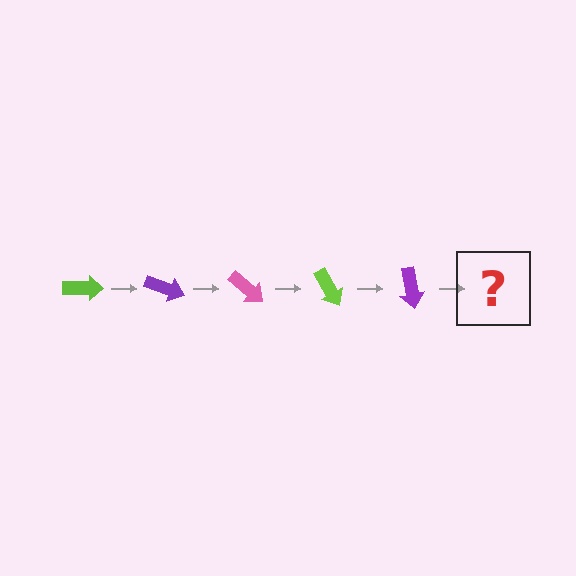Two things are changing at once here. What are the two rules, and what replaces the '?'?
The two rules are that it rotates 20 degrees each step and the color cycles through lime, purple, and pink. The '?' should be a pink arrow, rotated 100 degrees from the start.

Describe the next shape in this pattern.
It should be a pink arrow, rotated 100 degrees from the start.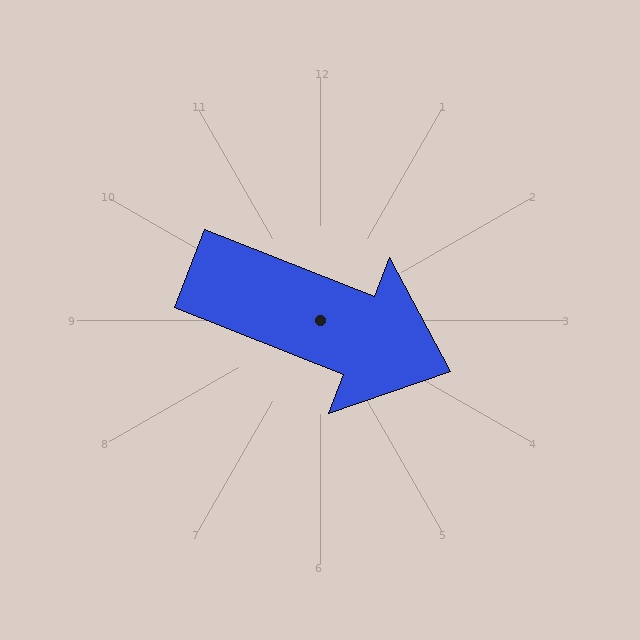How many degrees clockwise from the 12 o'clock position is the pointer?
Approximately 111 degrees.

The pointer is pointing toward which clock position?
Roughly 4 o'clock.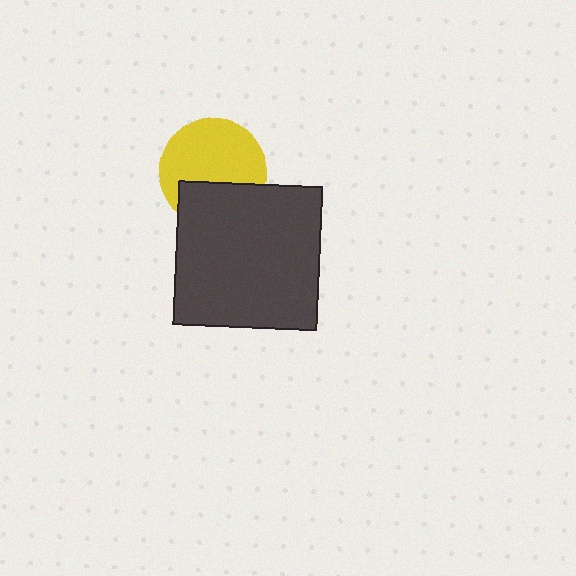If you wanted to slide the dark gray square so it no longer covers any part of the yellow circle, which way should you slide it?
Slide it down — that is the most direct way to separate the two shapes.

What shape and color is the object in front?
The object in front is a dark gray square.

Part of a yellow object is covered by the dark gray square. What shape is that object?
It is a circle.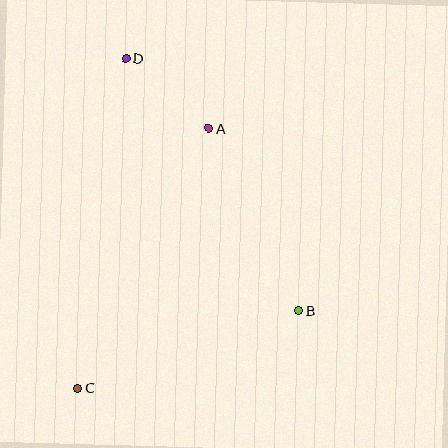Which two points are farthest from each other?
Points C and D are farthest from each other.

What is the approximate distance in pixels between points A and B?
The distance between A and B is approximately 204 pixels.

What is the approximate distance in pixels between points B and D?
The distance between B and D is approximately 306 pixels.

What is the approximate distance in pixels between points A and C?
The distance between A and C is approximately 291 pixels.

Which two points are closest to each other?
Points A and D are closest to each other.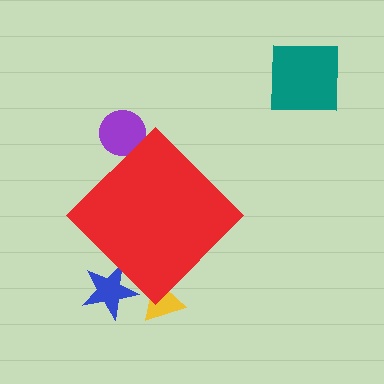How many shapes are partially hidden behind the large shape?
3 shapes are partially hidden.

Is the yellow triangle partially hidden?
Yes, the yellow triangle is partially hidden behind the red diamond.